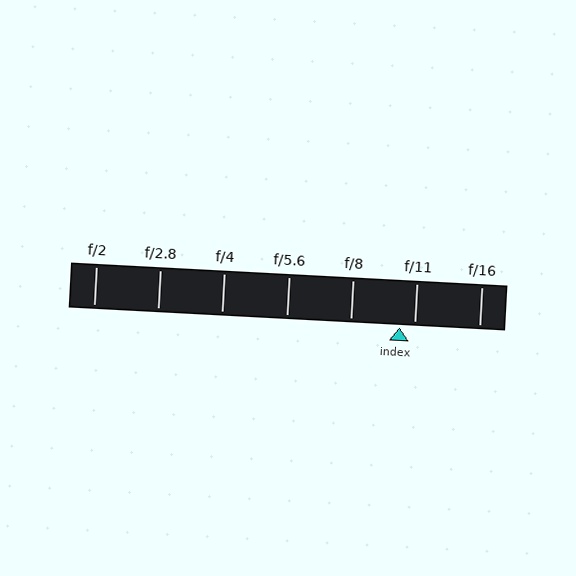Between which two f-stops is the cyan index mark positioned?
The index mark is between f/8 and f/11.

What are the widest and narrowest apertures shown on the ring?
The widest aperture shown is f/2 and the narrowest is f/16.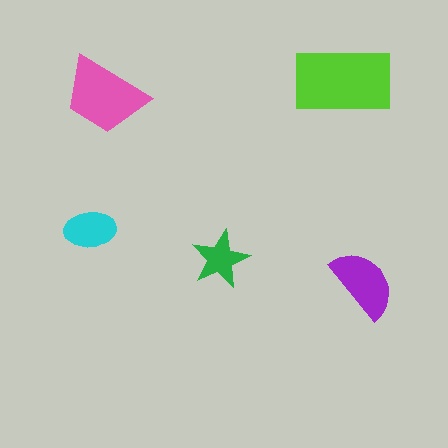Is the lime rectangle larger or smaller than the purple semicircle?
Larger.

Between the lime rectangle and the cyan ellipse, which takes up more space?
The lime rectangle.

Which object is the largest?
The lime rectangle.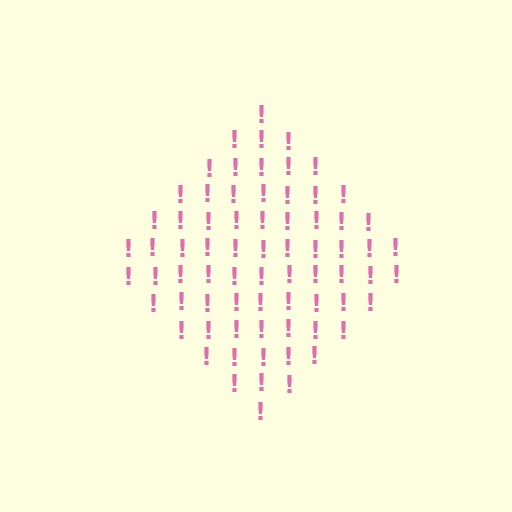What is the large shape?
The large shape is a diamond.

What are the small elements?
The small elements are exclamation marks.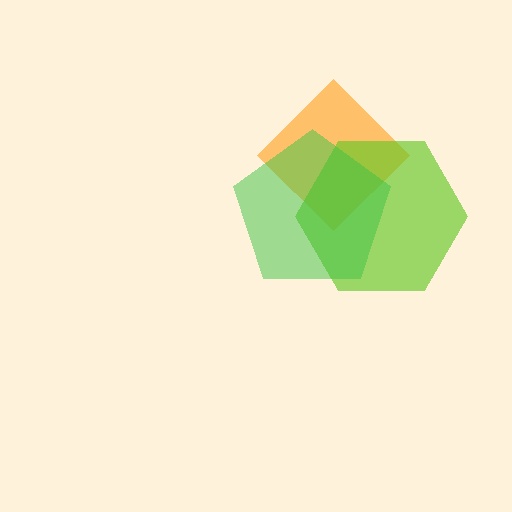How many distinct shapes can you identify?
There are 3 distinct shapes: an orange diamond, a lime hexagon, a green pentagon.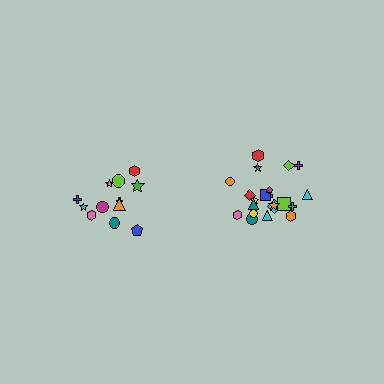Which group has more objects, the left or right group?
The right group.